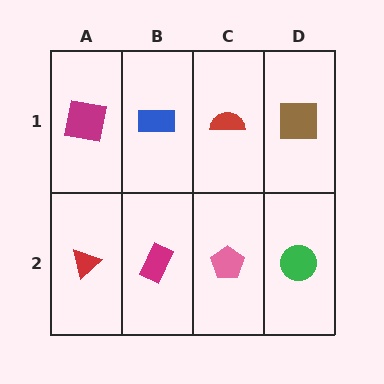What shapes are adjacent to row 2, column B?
A blue rectangle (row 1, column B), a red triangle (row 2, column A), a pink pentagon (row 2, column C).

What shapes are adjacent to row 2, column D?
A brown square (row 1, column D), a pink pentagon (row 2, column C).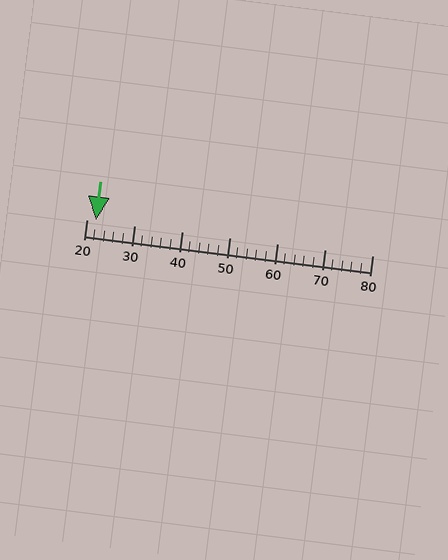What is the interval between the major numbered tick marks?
The major tick marks are spaced 10 units apart.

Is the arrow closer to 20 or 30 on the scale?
The arrow is closer to 20.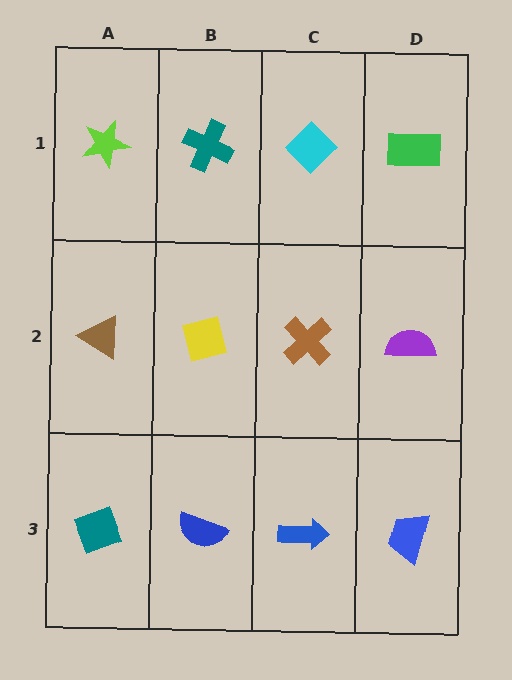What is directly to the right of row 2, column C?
A purple semicircle.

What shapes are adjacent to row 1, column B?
A yellow square (row 2, column B), a lime star (row 1, column A), a cyan diamond (row 1, column C).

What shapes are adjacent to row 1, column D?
A purple semicircle (row 2, column D), a cyan diamond (row 1, column C).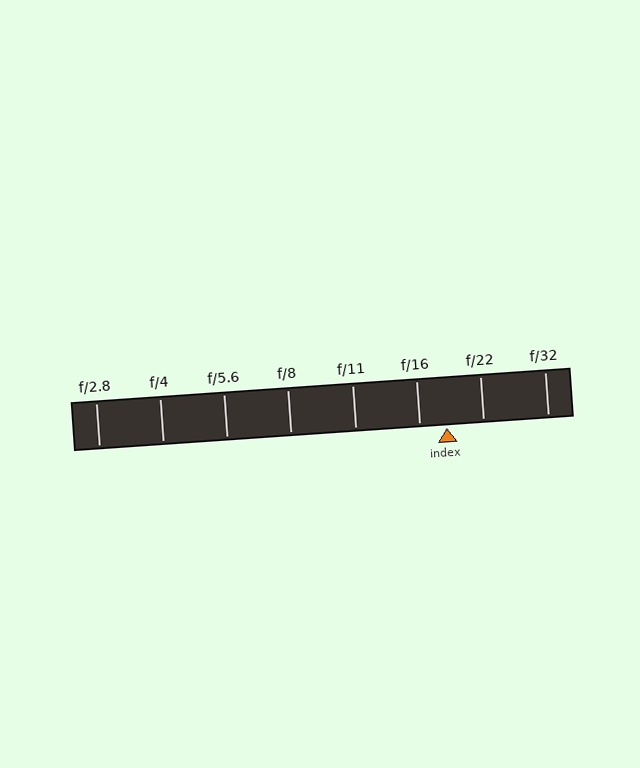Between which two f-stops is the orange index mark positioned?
The index mark is between f/16 and f/22.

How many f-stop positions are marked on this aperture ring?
There are 8 f-stop positions marked.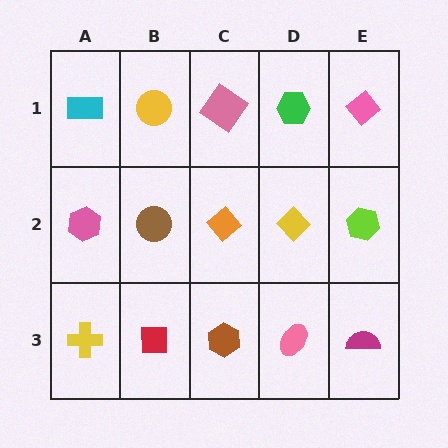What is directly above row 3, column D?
A yellow diamond.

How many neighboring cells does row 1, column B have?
3.